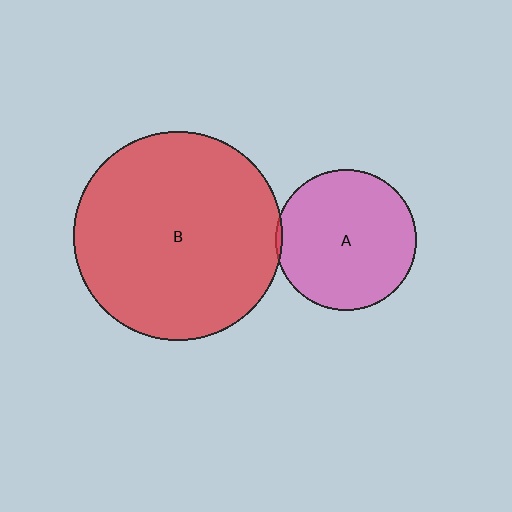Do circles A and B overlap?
Yes.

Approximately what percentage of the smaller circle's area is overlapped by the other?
Approximately 5%.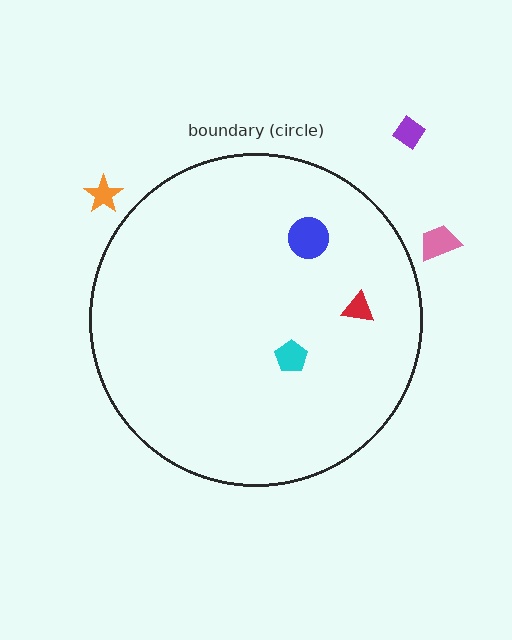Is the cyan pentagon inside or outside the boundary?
Inside.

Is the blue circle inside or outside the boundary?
Inside.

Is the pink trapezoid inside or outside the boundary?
Outside.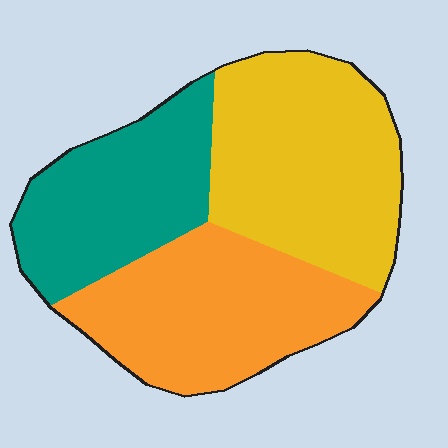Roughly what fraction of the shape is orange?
Orange takes up about one third (1/3) of the shape.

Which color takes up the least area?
Teal, at roughly 30%.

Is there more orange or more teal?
Orange.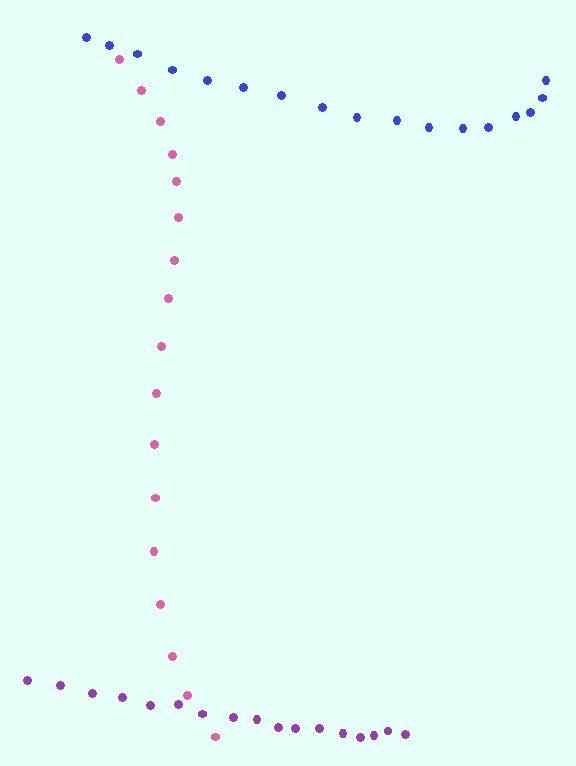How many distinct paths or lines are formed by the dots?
There are 3 distinct paths.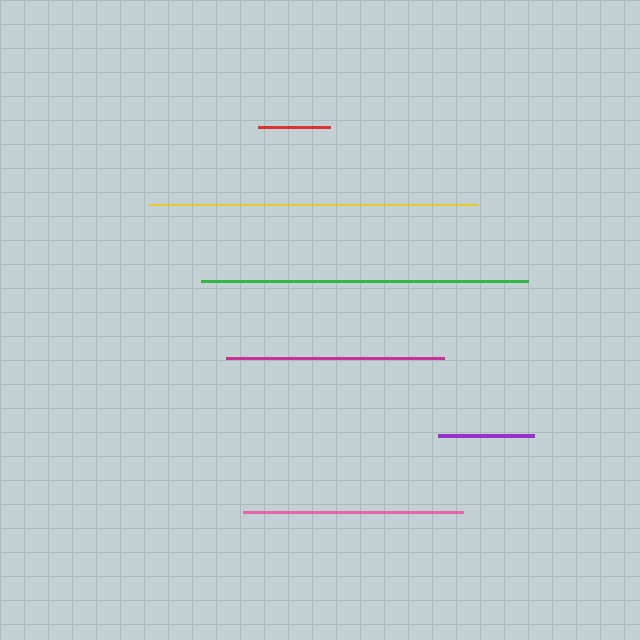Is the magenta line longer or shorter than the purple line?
The magenta line is longer than the purple line.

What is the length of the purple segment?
The purple segment is approximately 96 pixels long.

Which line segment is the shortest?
The red line is the shortest at approximately 72 pixels.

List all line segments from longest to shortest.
From longest to shortest: yellow, green, pink, magenta, purple, red.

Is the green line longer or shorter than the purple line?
The green line is longer than the purple line.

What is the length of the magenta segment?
The magenta segment is approximately 218 pixels long.